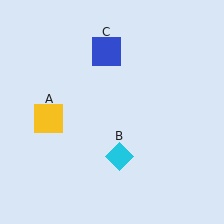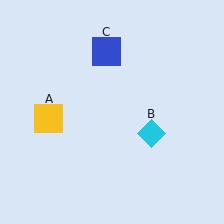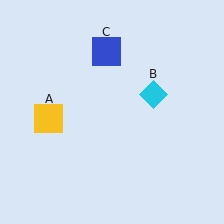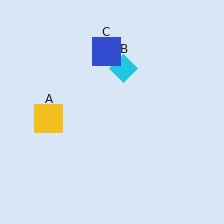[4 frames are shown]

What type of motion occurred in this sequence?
The cyan diamond (object B) rotated counterclockwise around the center of the scene.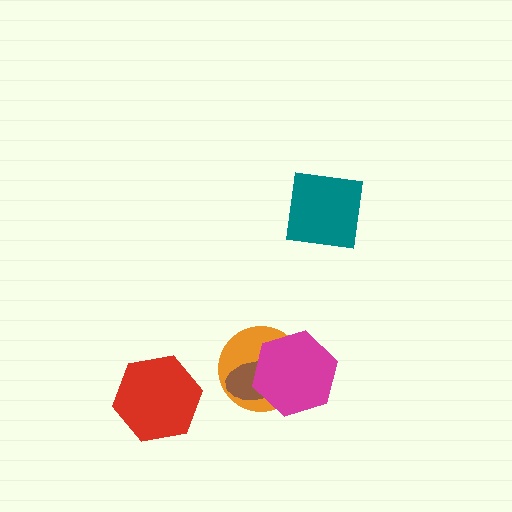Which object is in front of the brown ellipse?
The magenta hexagon is in front of the brown ellipse.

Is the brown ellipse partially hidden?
Yes, it is partially covered by another shape.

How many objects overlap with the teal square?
0 objects overlap with the teal square.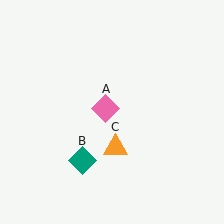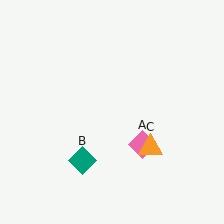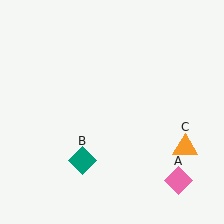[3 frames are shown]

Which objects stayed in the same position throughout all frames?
Teal diamond (object B) remained stationary.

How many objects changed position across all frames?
2 objects changed position: pink diamond (object A), orange triangle (object C).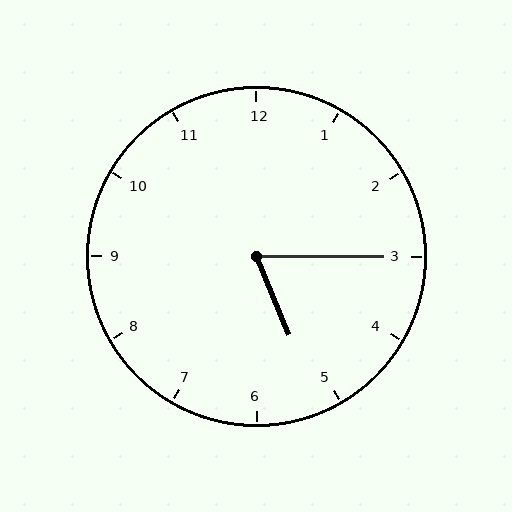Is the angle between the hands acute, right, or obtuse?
It is acute.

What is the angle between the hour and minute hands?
Approximately 68 degrees.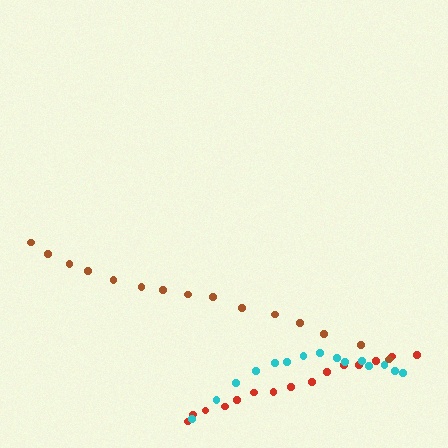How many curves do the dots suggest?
There are 3 distinct paths.